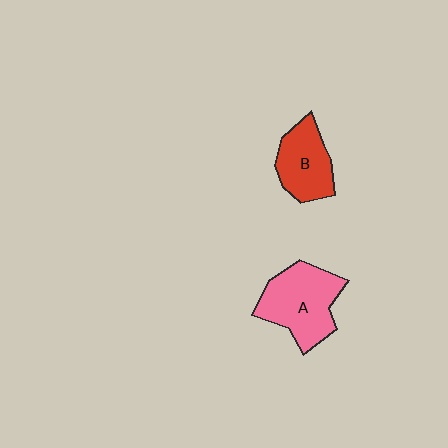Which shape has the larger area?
Shape A (pink).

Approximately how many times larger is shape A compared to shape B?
Approximately 1.4 times.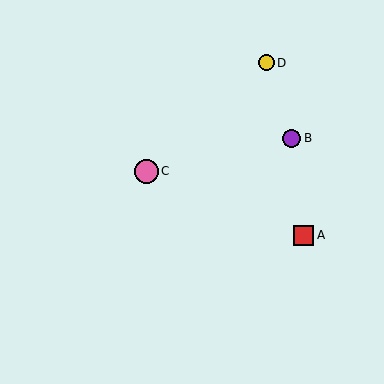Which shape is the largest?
The pink circle (labeled C) is the largest.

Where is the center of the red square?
The center of the red square is at (304, 235).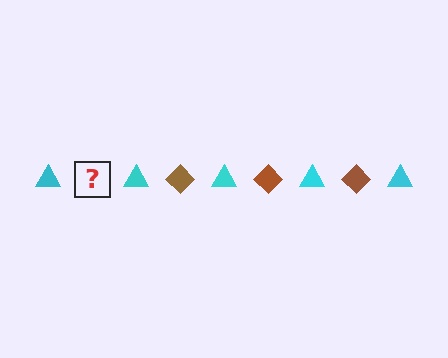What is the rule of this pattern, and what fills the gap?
The rule is that the pattern alternates between cyan triangle and brown diamond. The gap should be filled with a brown diamond.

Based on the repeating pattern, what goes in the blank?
The blank should be a brown diamond.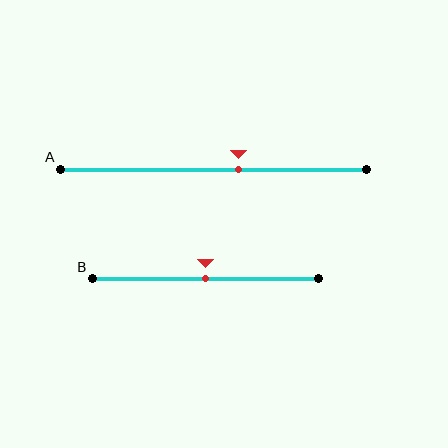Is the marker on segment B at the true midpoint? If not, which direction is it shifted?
Yes, the marker on segment B is at the true midpoint.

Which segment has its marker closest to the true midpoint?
Segment B has its marker closest to the true midpoint.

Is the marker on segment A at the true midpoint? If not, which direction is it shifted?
No, the marker on segment A is shifted to the right by about 8% of the segment length.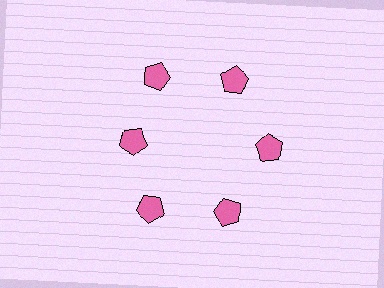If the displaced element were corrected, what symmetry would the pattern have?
It would have 6-fold rotational symmetry — the pattern would map onto itself every 60 degrees.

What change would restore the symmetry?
The symmetry would be restored by moving it outward, back onto the ring so that all 6 pentagons sit at equal angles and equal distance from the center.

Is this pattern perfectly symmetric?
No. The 6 pink pentagons are arranged in a ring, but one element near the 9 o'clock position is pulled inward toward the center, breaking the 6-fold rotational symmetry.